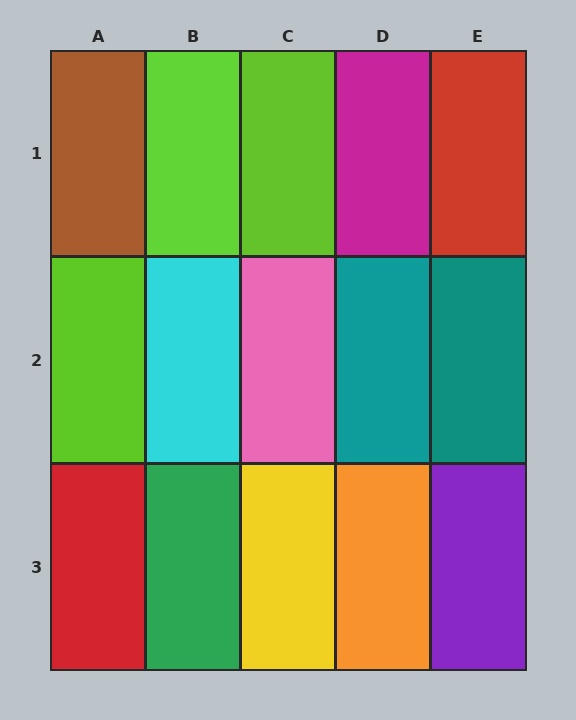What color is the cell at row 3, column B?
Green.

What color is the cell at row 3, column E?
Purple.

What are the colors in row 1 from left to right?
Brown, lime, lime, magenta, red.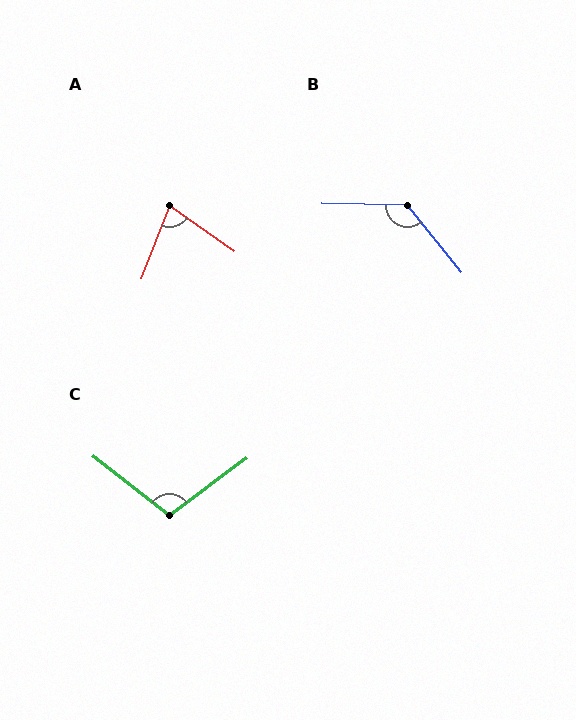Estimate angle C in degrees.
Approximately 105 degrees.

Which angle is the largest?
B, at approximately 130 degrees.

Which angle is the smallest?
A, at approximately 76 degrees.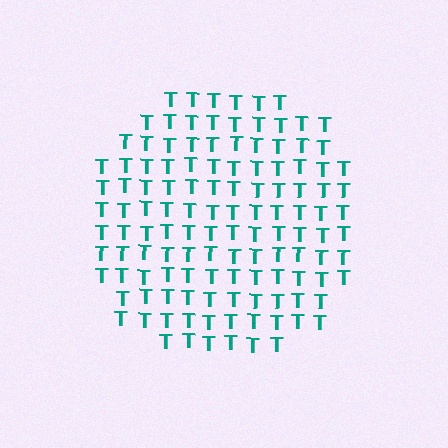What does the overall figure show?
The overall figure shows a circle.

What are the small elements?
The small elements are letter T's.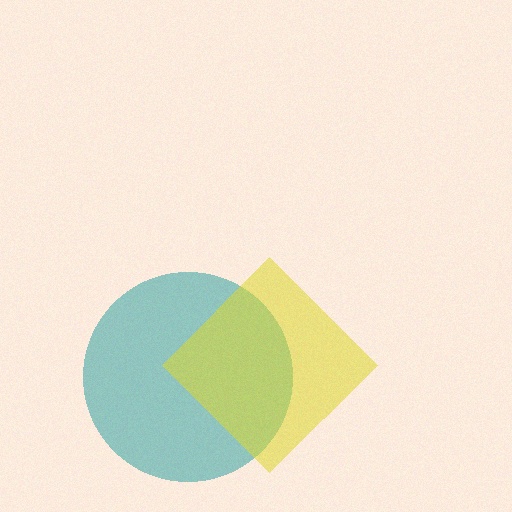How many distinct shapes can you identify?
There are 2 distinct shapes: a teal circle, a yellow diamond.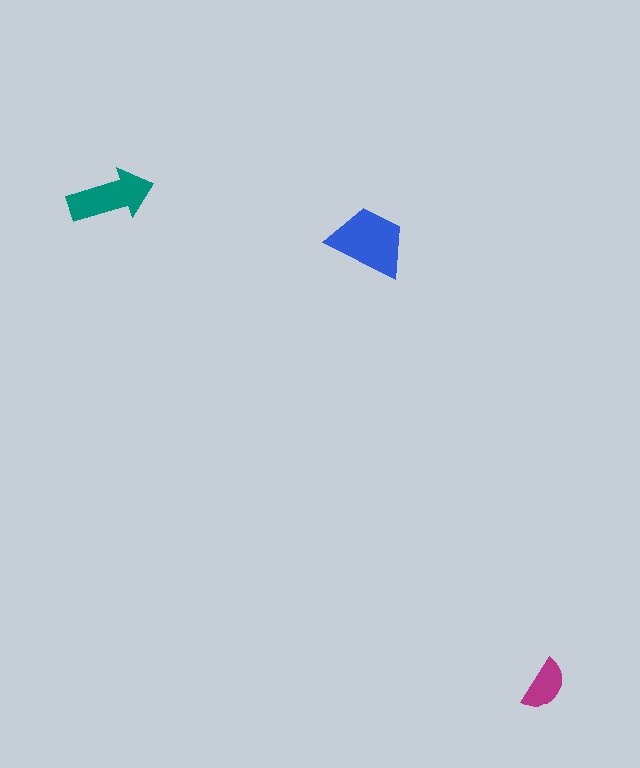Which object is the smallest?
The magenta semicircle.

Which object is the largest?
The blue trapezoid.